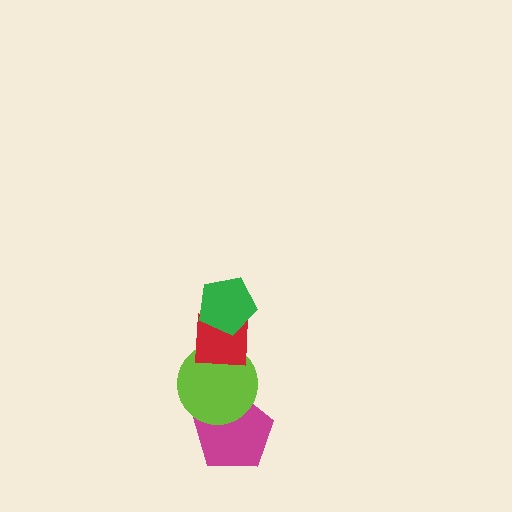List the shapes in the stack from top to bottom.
From top to bottom: the green pentagon, the red square, the lime circle, the magenta pentagon.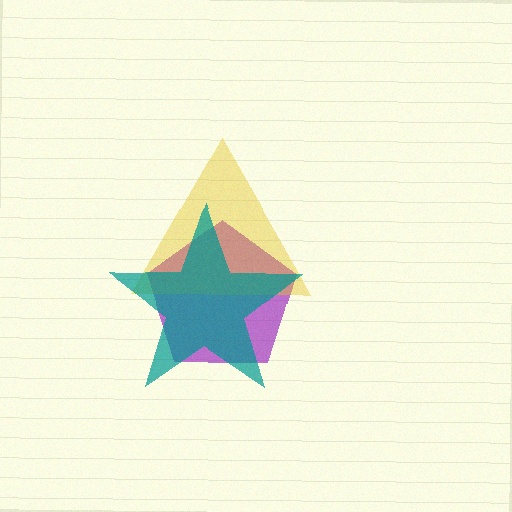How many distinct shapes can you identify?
There are 3 distinct shapes: a purple pentagon, a yellow triangle, a teal star.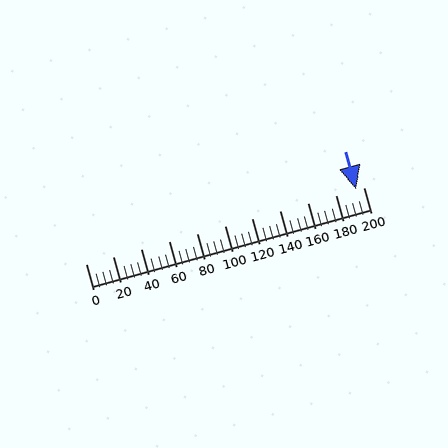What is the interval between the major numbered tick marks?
The major tick marks are spaced 20 units apart.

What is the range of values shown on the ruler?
The ruler shows values from 0 to 200.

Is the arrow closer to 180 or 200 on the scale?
The arrow is closer to 200.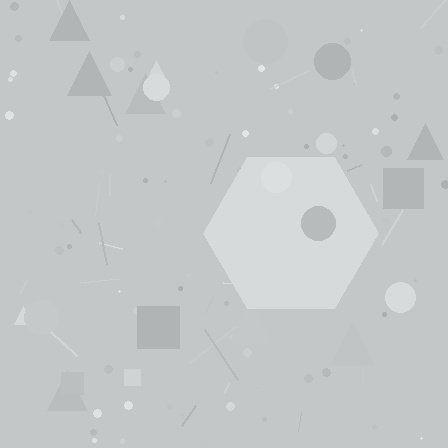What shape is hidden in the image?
A hexagon is hidden in the image.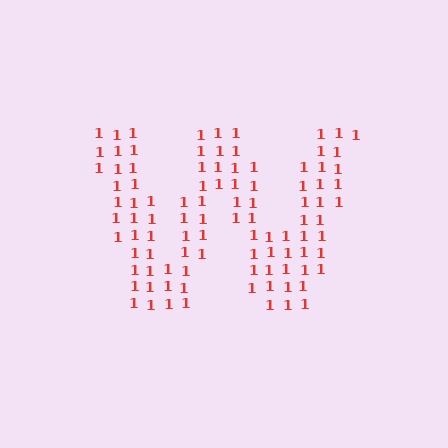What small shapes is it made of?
It is made of small digit 1's.